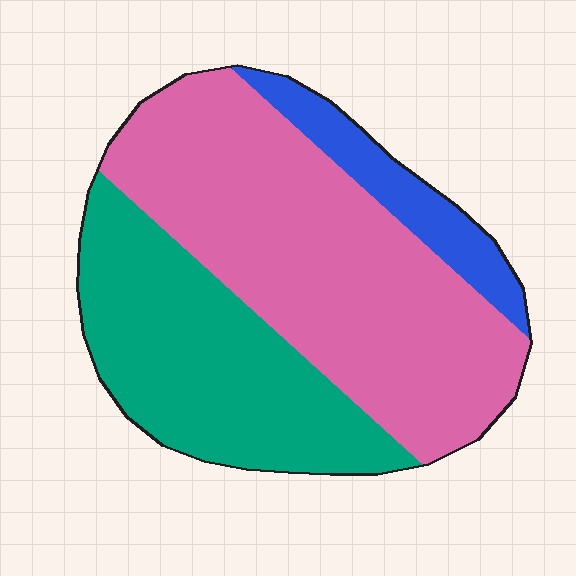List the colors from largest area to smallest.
From largest to smallest: pink, teal, blue.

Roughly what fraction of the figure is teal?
Teal takes up between a quarter and a half of the figure.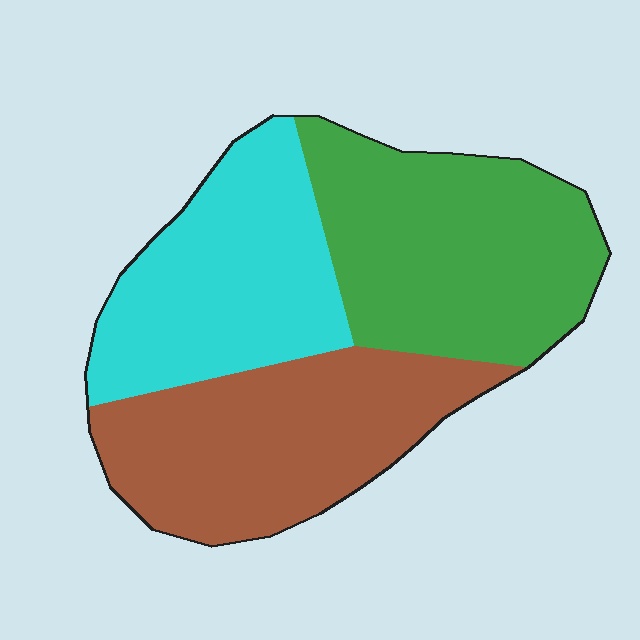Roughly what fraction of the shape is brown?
Brown takes up about one third (1/3) of the shape.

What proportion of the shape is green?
Green covers roughly 35% of the shape.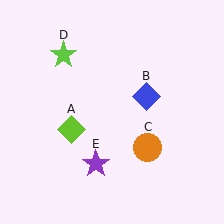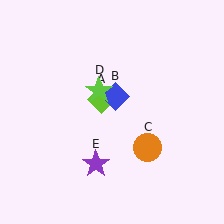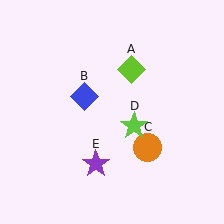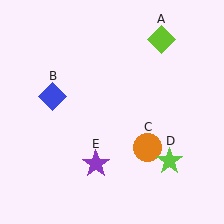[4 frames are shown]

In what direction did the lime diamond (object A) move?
The lime diamond (object A) moved up and to the right.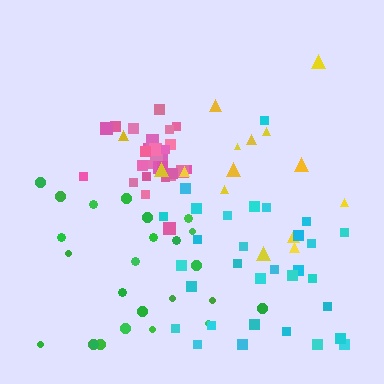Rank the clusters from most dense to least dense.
pink, cyan, green, yellow.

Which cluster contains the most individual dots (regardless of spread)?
Cyan (31).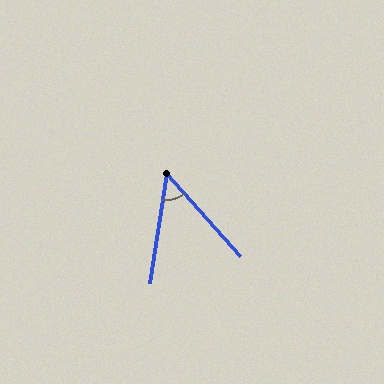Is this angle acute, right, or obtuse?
It is acute.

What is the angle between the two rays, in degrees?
Approximately 51 degrees.